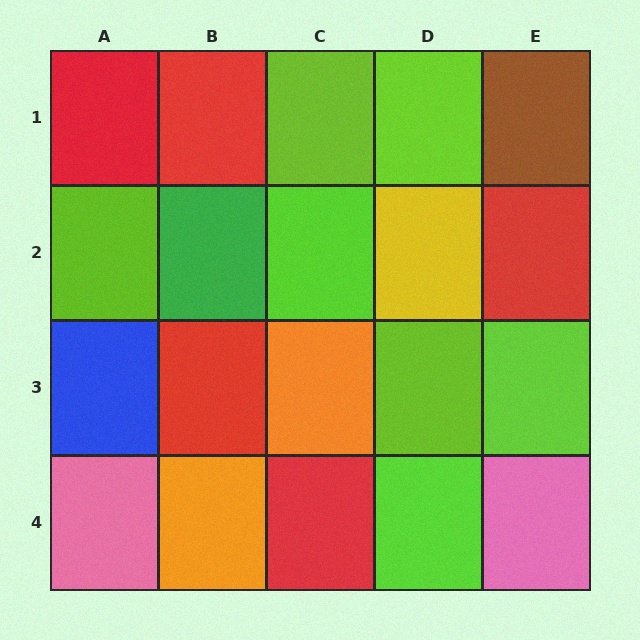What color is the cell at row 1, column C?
Lime.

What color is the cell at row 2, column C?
Lime.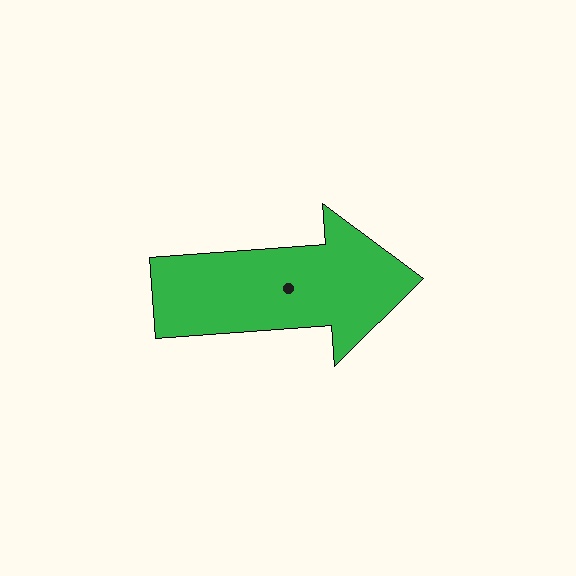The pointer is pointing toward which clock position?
Roughly 3 o'clock.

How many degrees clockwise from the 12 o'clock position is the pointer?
Approximately 86 degrees.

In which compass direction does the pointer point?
East.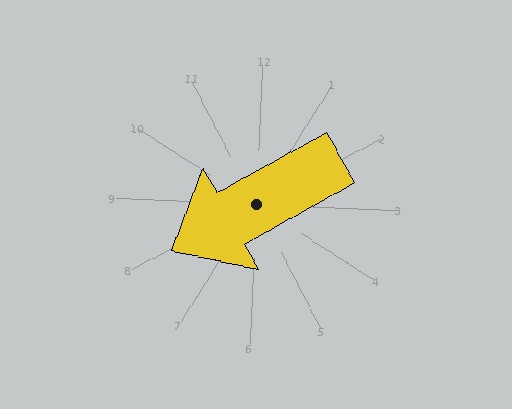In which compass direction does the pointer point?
Southwest.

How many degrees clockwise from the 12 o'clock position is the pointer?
Approximately 239 degrees.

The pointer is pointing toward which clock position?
Roughly 8 o'clock.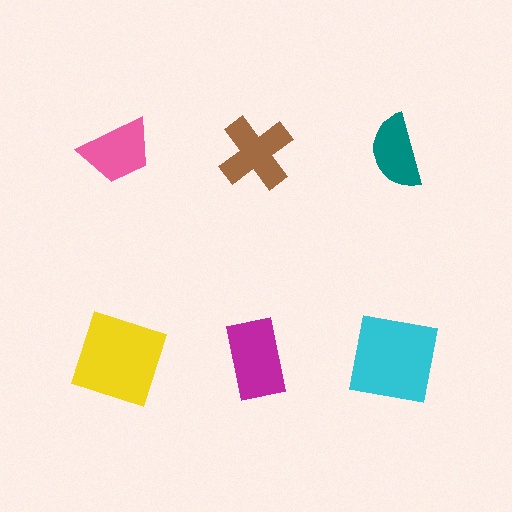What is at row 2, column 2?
A magenta rectangle.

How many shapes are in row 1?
3 shapes.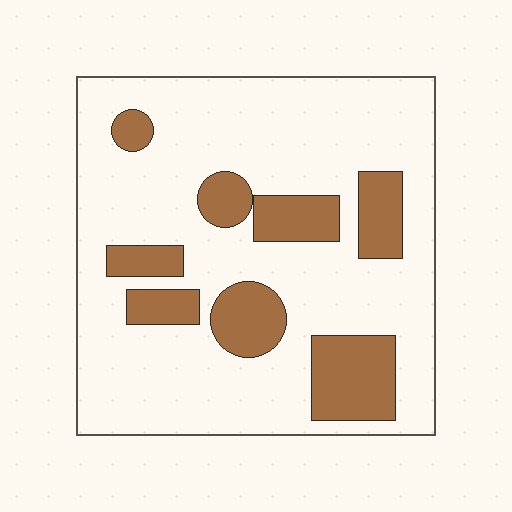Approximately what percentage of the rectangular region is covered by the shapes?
Approximately 20%.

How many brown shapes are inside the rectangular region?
8.